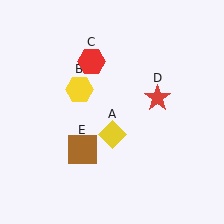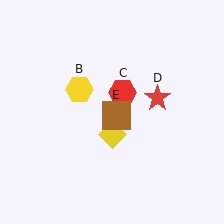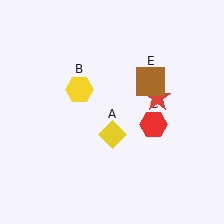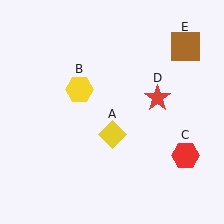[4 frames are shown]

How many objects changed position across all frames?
2 objects changed position: red hexagon (object C), brown square (object E).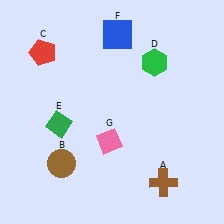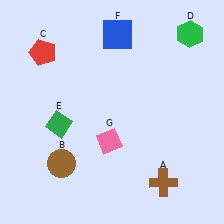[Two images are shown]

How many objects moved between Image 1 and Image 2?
1 object moved between the two images.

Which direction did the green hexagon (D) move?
The green hexagon (D) moved right.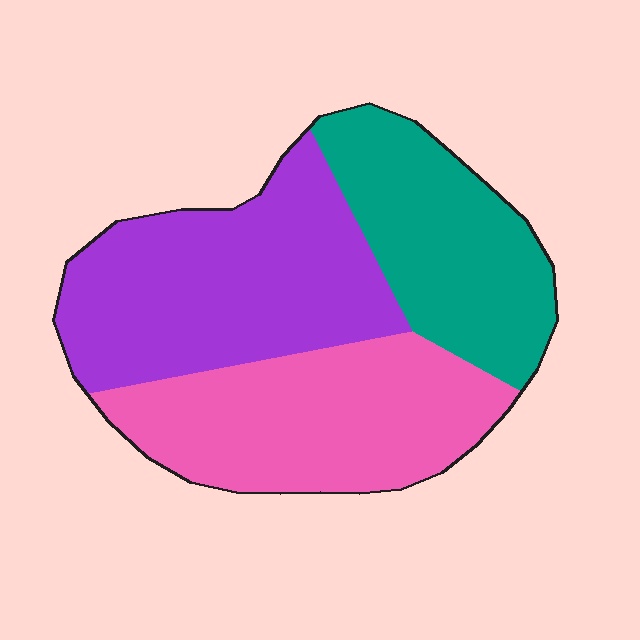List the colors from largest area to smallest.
From largest to smallest: purple, pink, teal.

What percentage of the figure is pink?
Pink covers roughly 35% of the figure.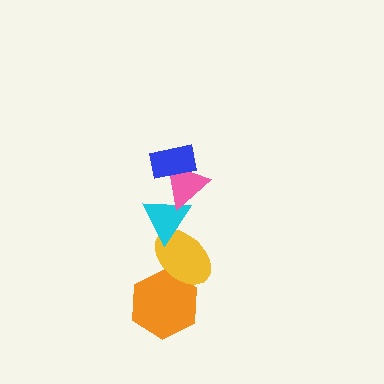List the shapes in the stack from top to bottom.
From top to bottom: the blue rectangle, the pink triangle, the cyan triangle, the yellow ellipse, the orange hexagon.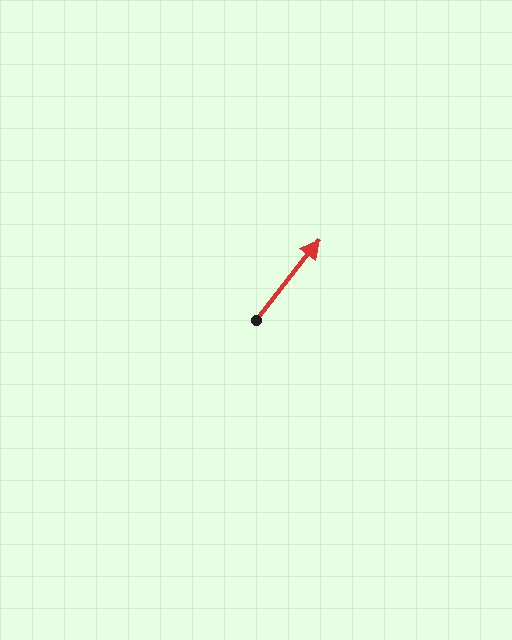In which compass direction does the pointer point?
Northeast.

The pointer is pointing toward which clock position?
Roughly 1 o'clock.